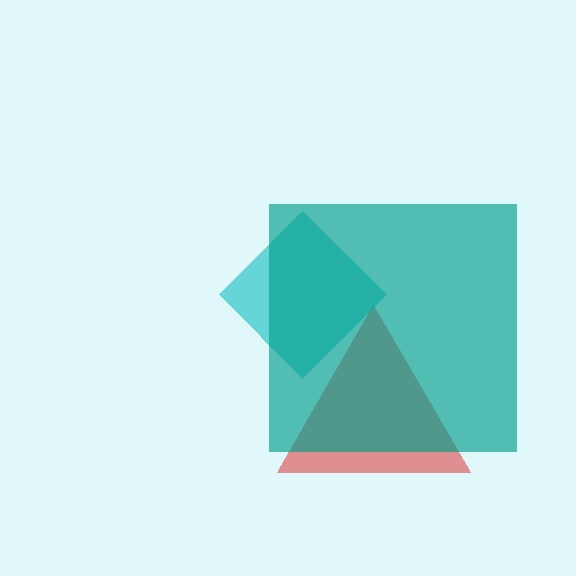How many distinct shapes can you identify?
There are 3 distinct shapes: a red triangle, a cyan diamond, a teal square.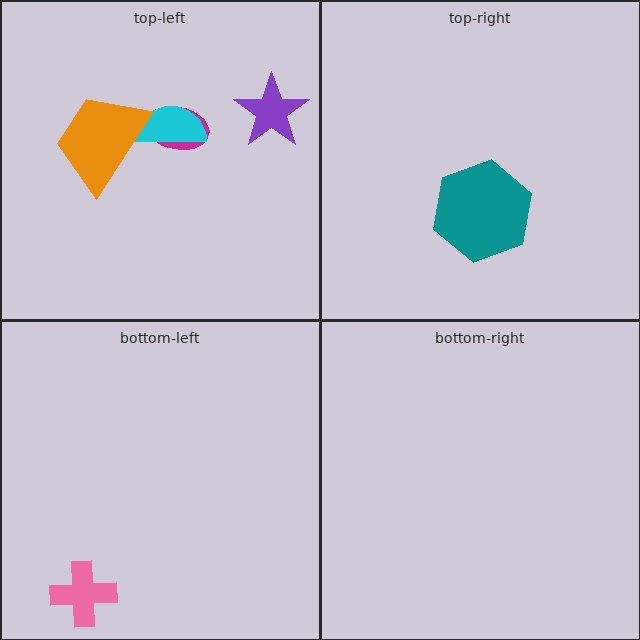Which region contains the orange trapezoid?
The top-left region.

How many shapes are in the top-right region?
1.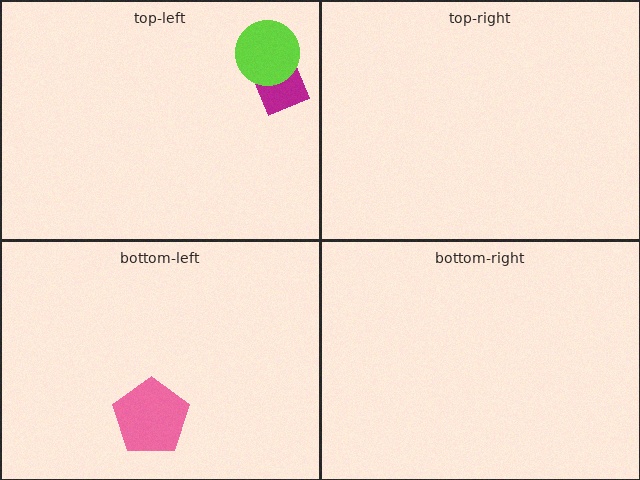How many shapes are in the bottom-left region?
1.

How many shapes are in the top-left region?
2.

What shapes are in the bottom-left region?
The pink pentagon.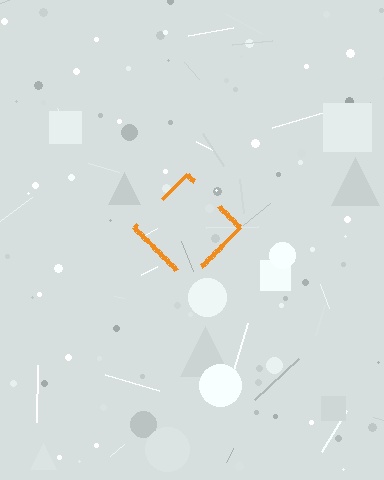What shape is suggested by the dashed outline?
The dashed outline suggests a diamond.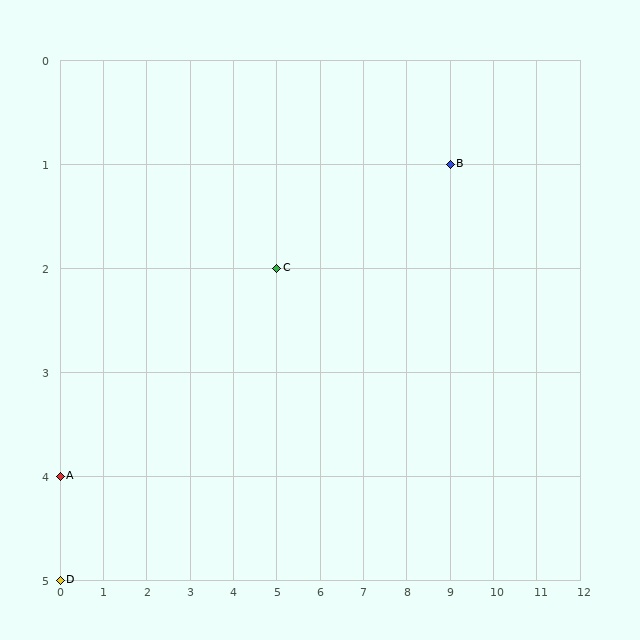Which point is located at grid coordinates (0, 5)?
Point D is at (0, 5).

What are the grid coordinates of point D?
Point D is at grid coordinates (0, 5).